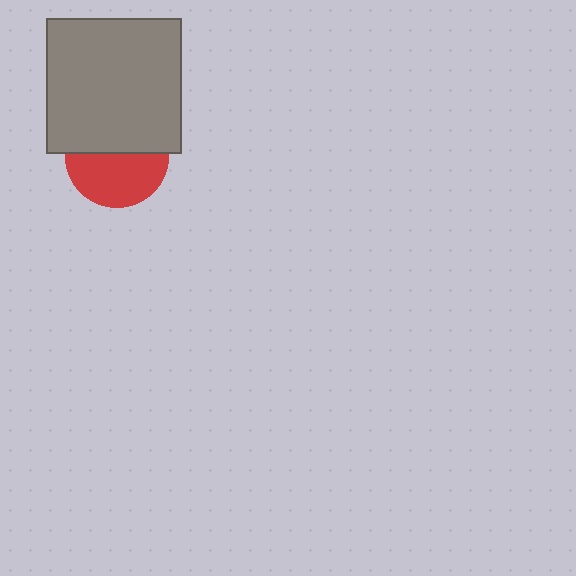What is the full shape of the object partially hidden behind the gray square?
The partially hidden object is a red circle.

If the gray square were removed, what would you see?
You would see the complete red circle.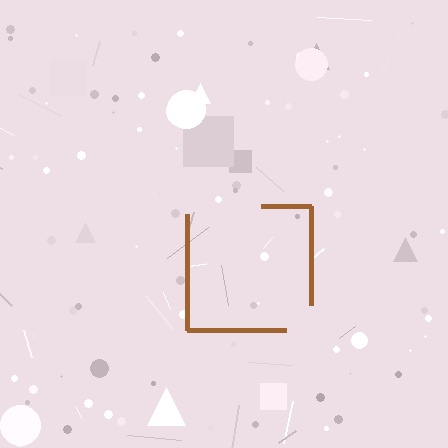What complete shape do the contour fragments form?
The contour fragments form a square.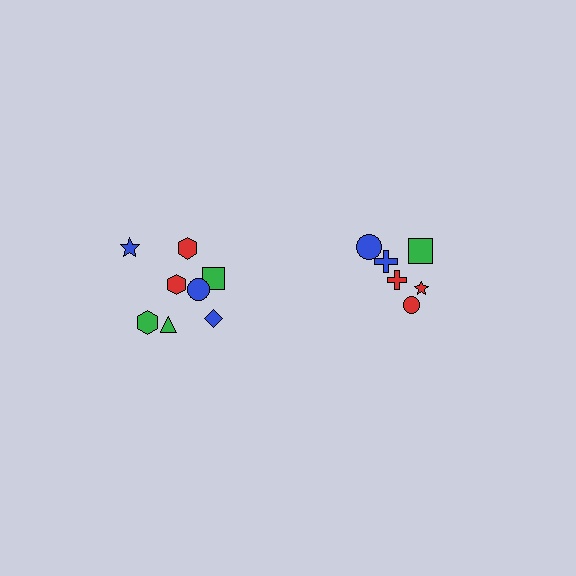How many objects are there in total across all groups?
There are 14 objects.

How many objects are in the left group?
There are 8 objects.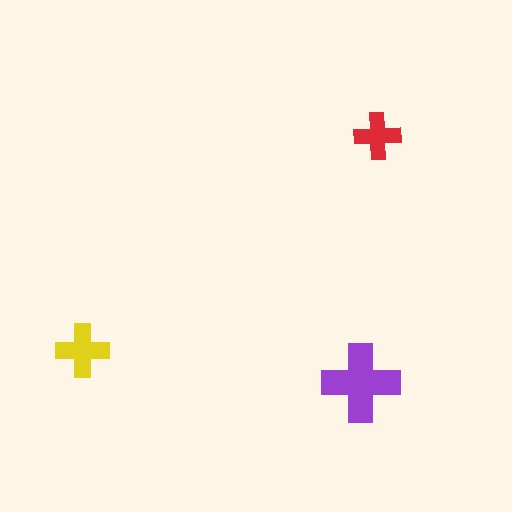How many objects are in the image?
There are 3 objects in the image.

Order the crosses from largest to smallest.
the purple one, the yellow one, the red one.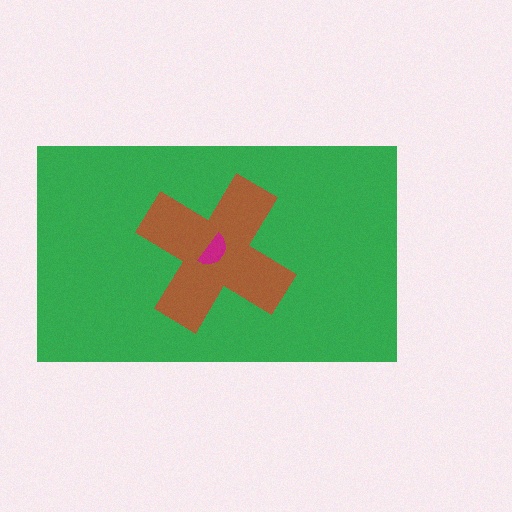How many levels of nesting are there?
3.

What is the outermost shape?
The green rectangle.